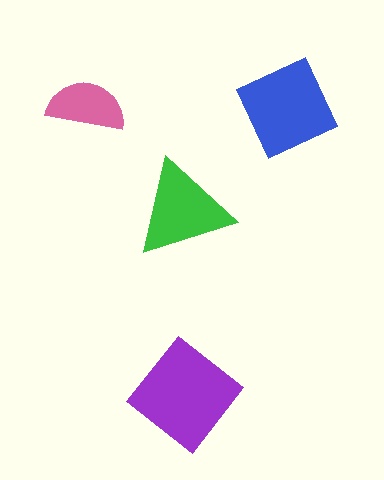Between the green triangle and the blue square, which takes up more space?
The blue square.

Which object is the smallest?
The pink semicircle.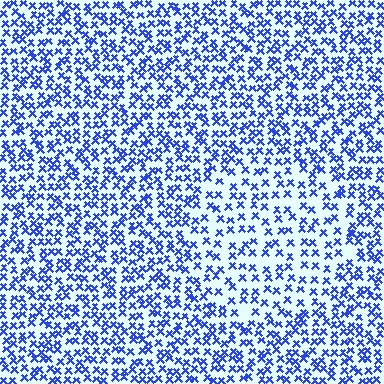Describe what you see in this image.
The image contains small blue elements arranged at two different densities. A circle-shaped region is visible where the elements are less densely packed than the surrounding area.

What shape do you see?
I see a circle.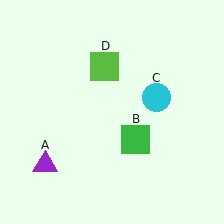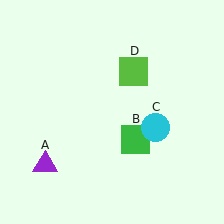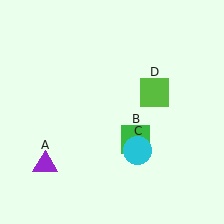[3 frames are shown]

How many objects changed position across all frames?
2 objects changed position: cyan circle (object C), lime square (object D).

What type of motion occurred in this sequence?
The cyan circle (object C), lime square (object D) rotated clockwise around the center of the scene.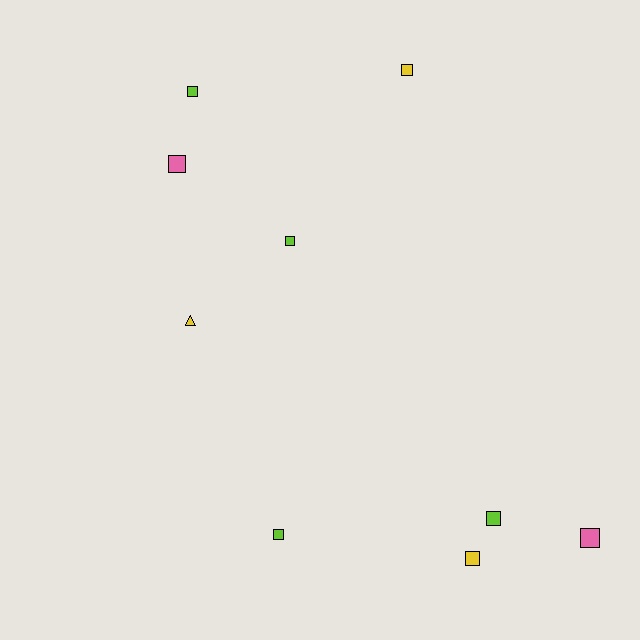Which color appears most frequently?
Lime, with 4 objects.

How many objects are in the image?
There are 9 objects.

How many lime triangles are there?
There are no lime triangles.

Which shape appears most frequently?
Square, with 8 objects.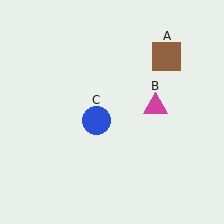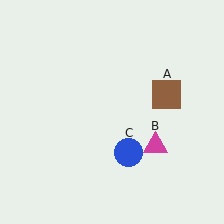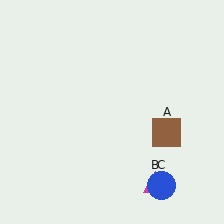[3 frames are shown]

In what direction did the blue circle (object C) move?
The blue circle (object C) moved down and to the right.